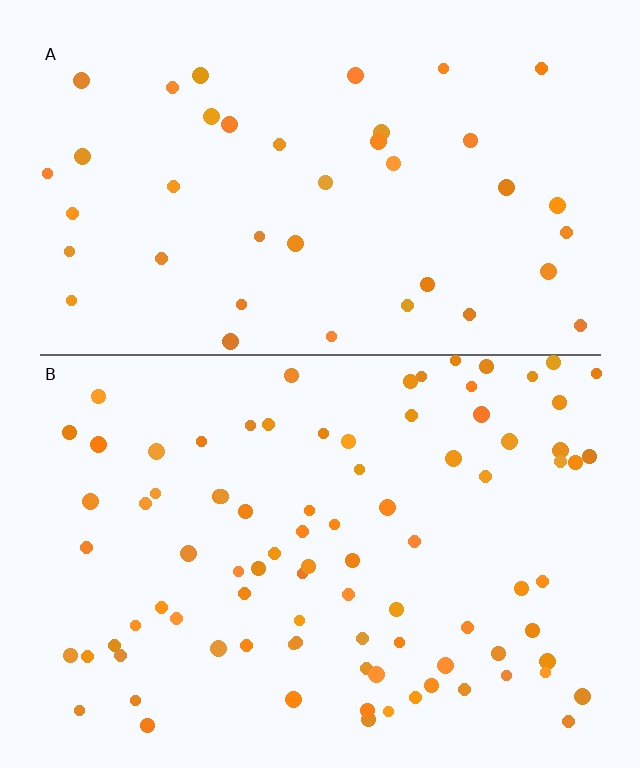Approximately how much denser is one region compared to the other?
Approximately 2.2× — region B over region A.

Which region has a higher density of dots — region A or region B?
B (the bottom).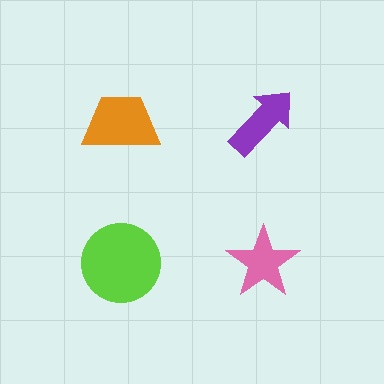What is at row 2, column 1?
A lime circle.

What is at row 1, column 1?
An orange trapezoid.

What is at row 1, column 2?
A purple arrow.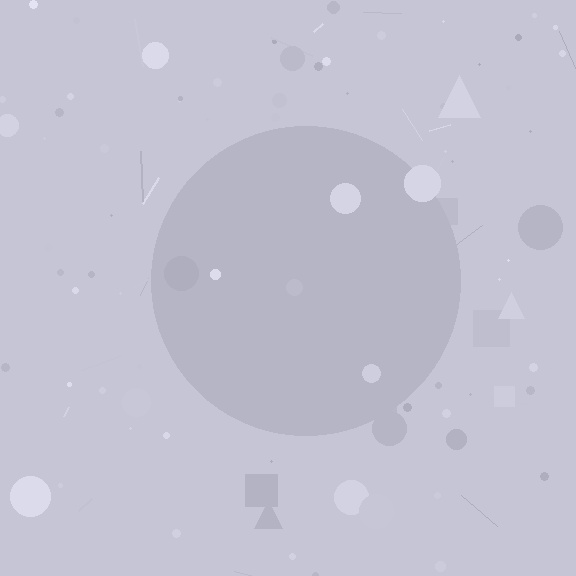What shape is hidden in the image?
A circle is hidden in the image.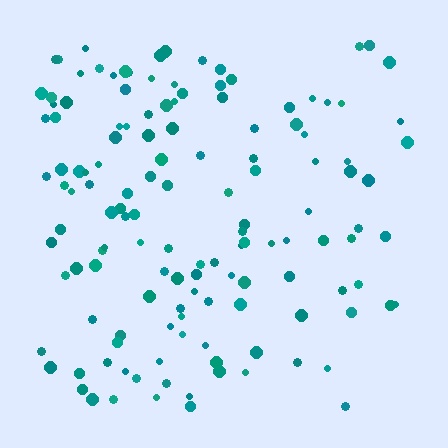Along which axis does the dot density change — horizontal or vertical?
Horizontal.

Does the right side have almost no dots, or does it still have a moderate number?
Still a moderate number, just noticeably fewer than the left.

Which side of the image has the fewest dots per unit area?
The right.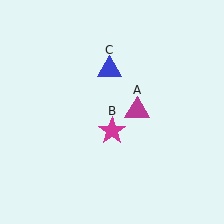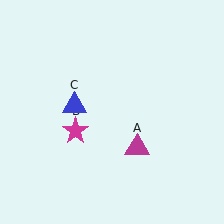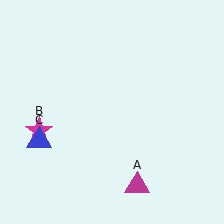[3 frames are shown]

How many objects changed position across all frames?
3 objects changed position: magenta triangle (object A), magenta star (object B), blue triangle (object C).